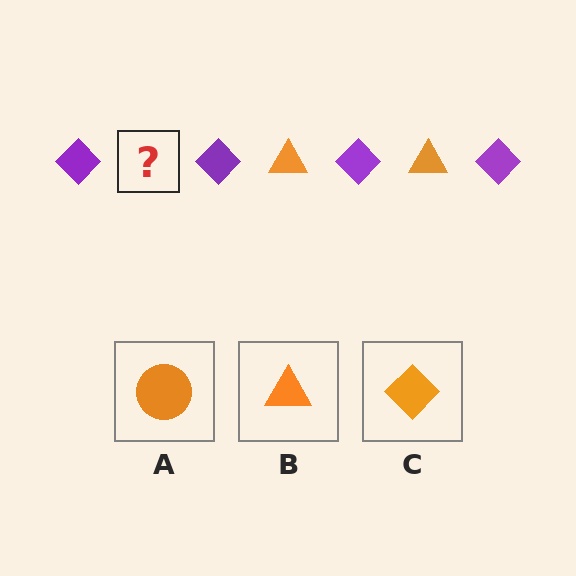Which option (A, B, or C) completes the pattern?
B.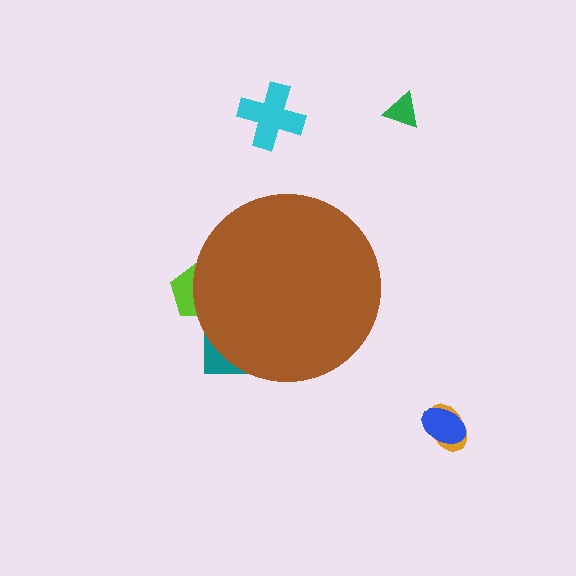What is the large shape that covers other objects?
A brown circle.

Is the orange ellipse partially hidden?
No, the orange ellipse is fully visible.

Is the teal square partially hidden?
Yes, the teal square is partially hidden behind the brown circle.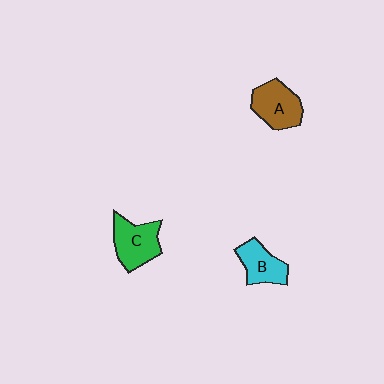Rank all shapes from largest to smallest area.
From largest to smallest: C (green), A (brown), B (cyan).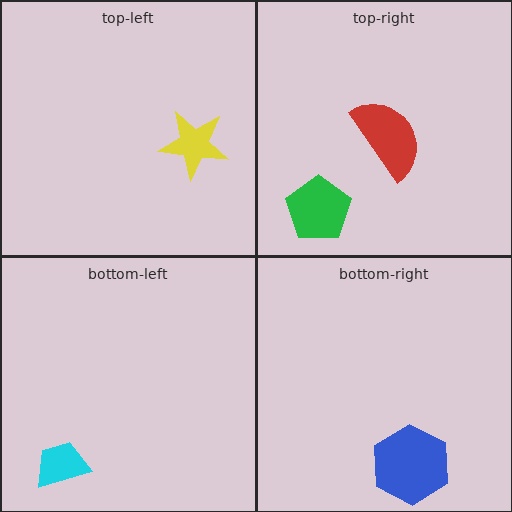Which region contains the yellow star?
The top-left region.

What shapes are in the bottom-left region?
The cyan trapezoid.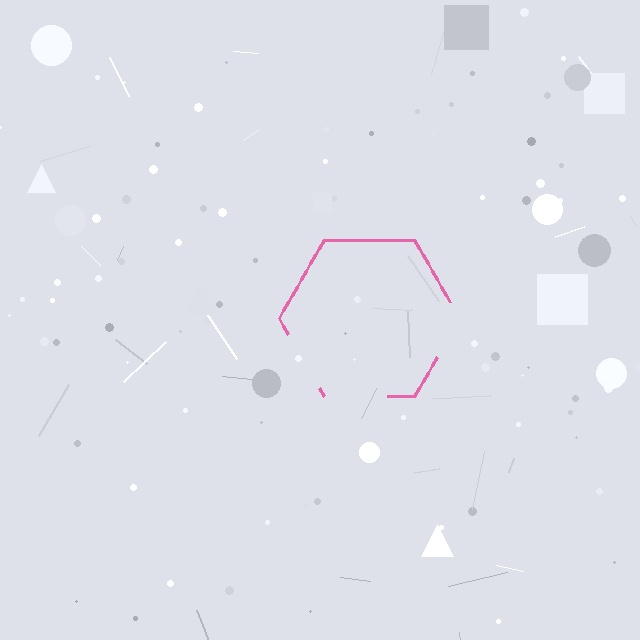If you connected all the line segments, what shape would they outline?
They would outline a hexagon.